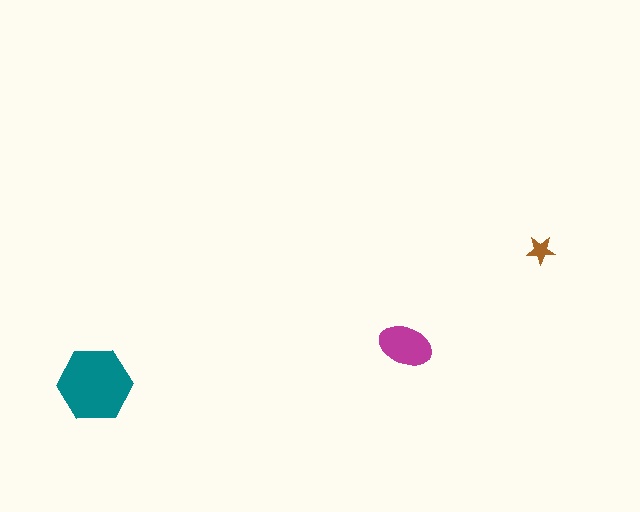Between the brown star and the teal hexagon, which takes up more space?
The teal hexagon.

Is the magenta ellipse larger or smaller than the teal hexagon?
Smaller.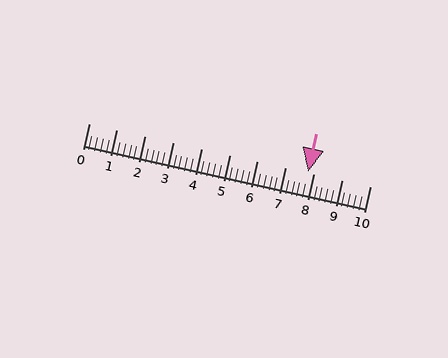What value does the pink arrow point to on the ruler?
The pink arrow points to approximately 7.8.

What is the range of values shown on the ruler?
The ruler shows values from 0 to 10.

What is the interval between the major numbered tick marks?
The major tick marks are spaced 1 units apart.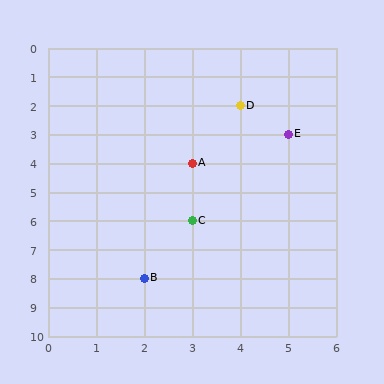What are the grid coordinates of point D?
Point D is at grid coordinates (4, 2).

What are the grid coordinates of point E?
Point E is at grid coordinates (5, 3).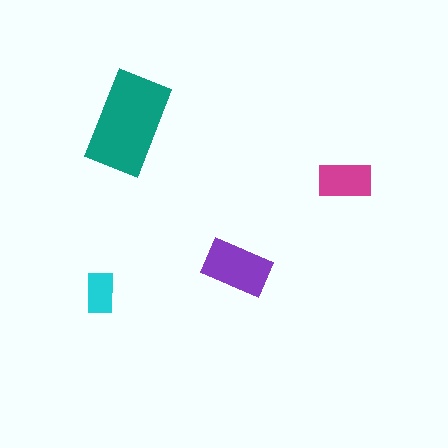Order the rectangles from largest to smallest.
the teal one, the purple one, the magenta one, the cyan one.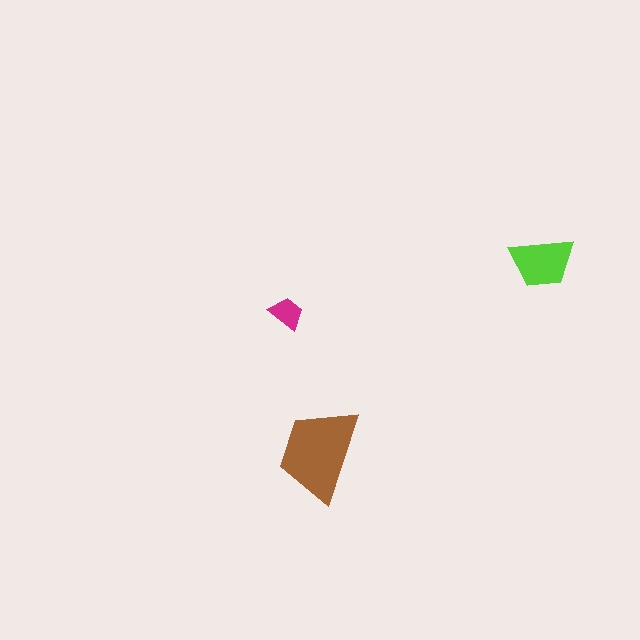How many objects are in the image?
There are 3 objects in the image.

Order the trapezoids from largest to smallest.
the brown one, the lime one, the magenta one.